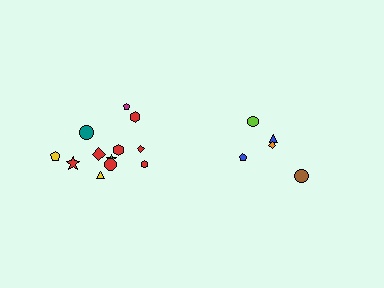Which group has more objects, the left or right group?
The left group.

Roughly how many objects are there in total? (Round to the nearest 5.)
Roughly 15 objects in total.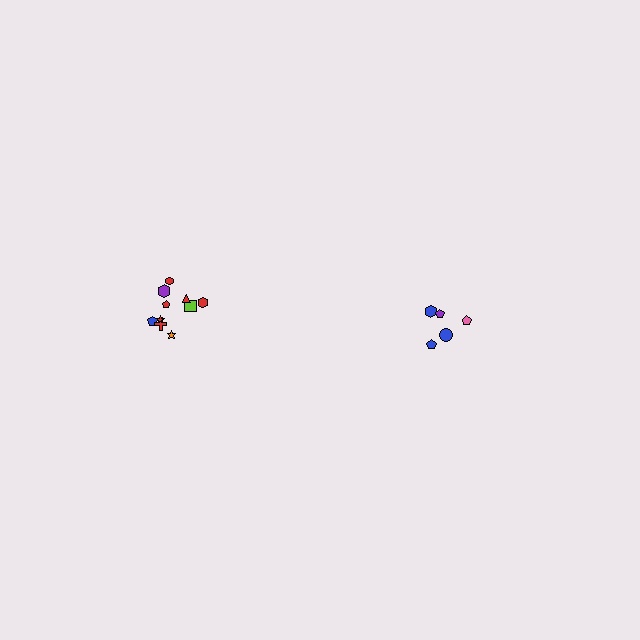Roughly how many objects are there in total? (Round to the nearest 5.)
Roughly 15 objects in total.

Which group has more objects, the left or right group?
The left group.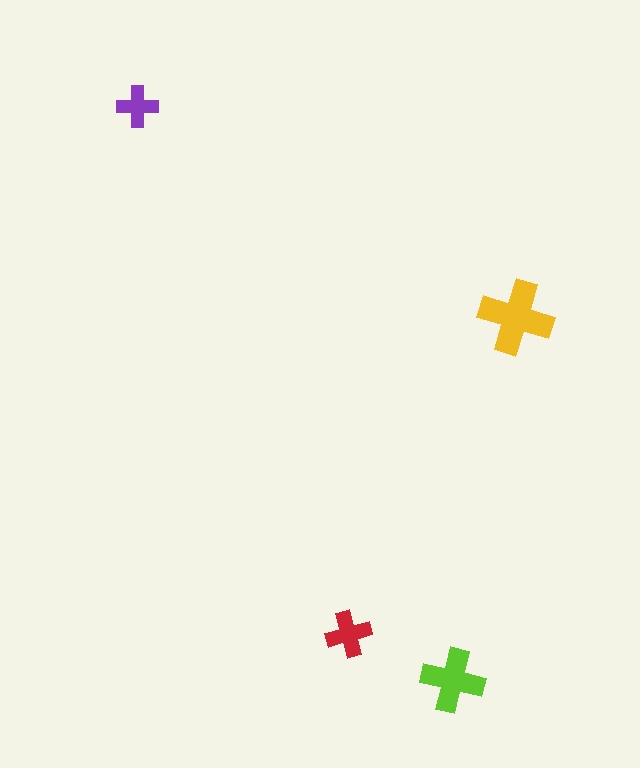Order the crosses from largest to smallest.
the yellow one, the lime one, the red one, the purple one.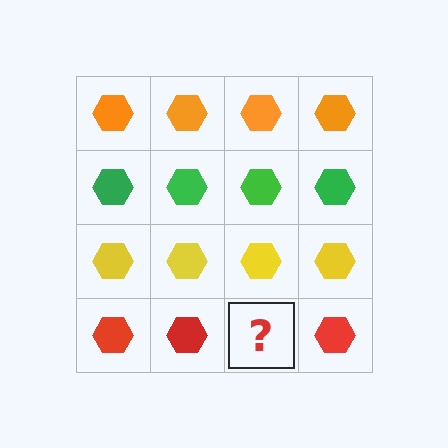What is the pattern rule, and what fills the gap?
The rule is that each row has a consistent color. The gap should be filled with a red hexagon.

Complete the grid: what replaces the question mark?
The question mark should be replaced with a red hexagon.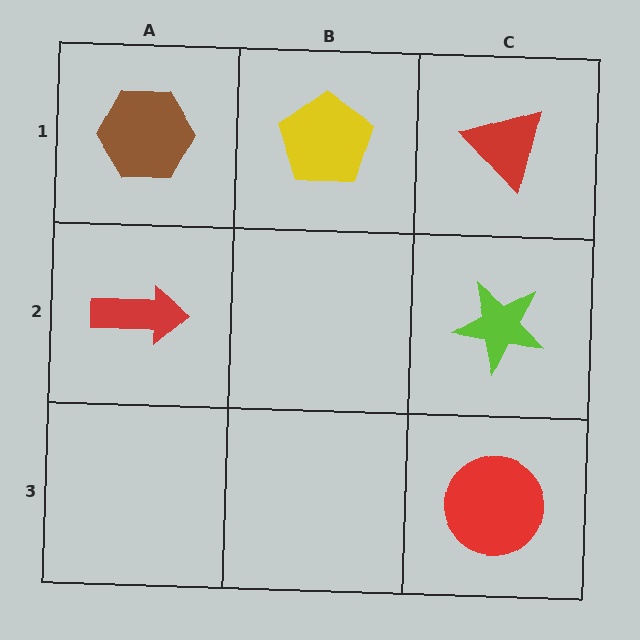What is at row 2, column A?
A red arrow.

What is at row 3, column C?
A red circle.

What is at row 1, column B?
A yellow pentagon.